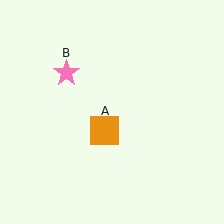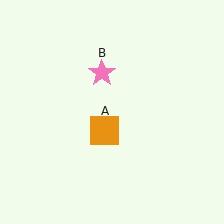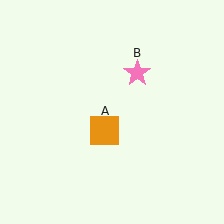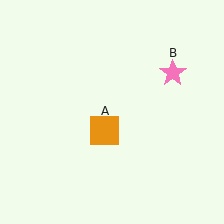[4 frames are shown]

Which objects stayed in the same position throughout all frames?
Orange square (object A) remained stationary.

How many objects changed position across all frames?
1 object changed position: pink star (object B).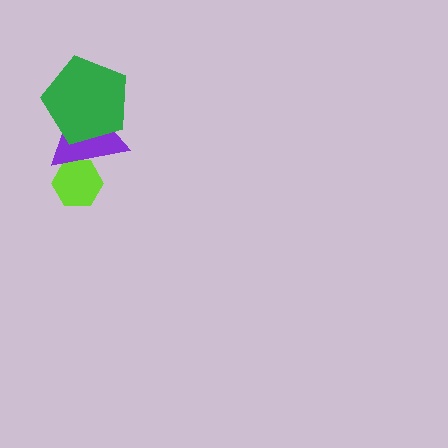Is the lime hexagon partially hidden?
Yes, it is partially covered by another shape.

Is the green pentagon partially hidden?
No, no other shape covers it.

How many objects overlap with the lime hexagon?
1 object overlaps with the lime hexagon.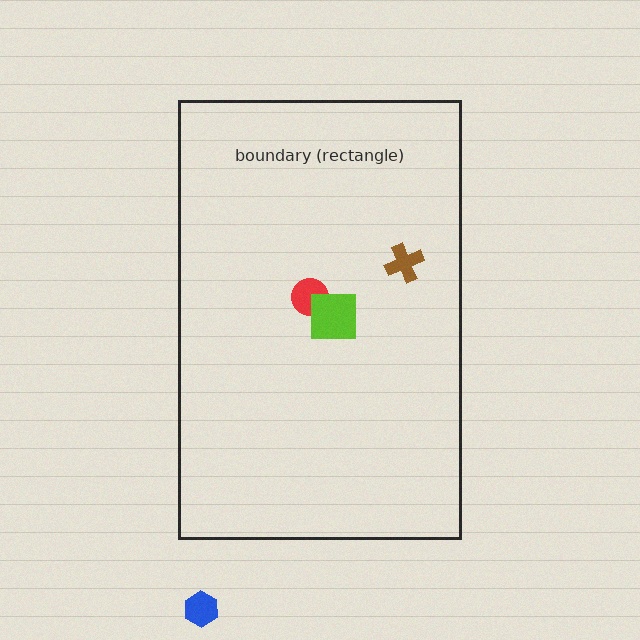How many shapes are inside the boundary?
3 inside, 1 outside.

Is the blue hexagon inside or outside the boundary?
Outside.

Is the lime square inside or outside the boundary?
Inside.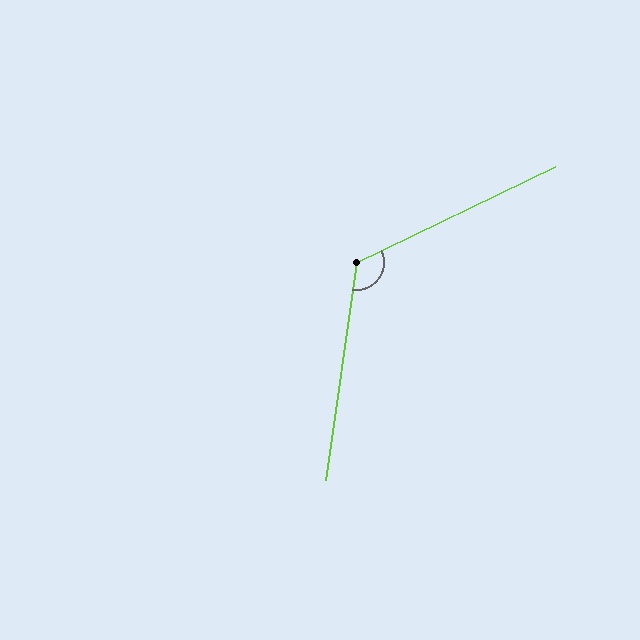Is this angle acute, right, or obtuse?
It is obtuse.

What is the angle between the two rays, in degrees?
Approximately 124 degrees.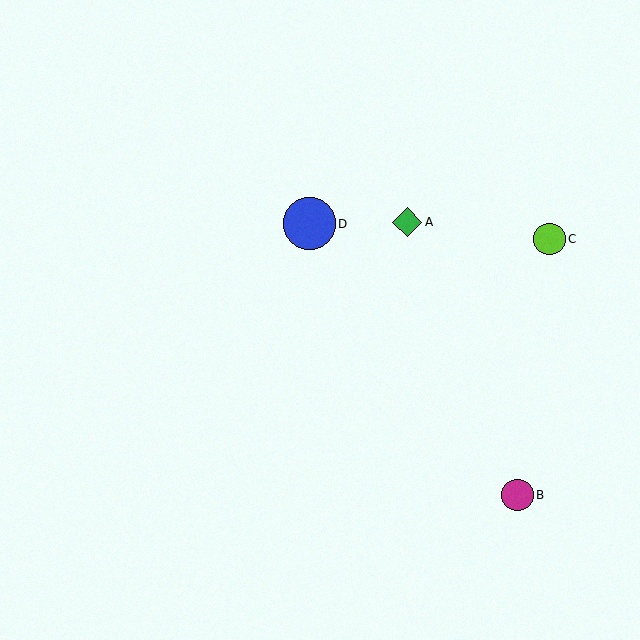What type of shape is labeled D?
Shape D is a blue circle.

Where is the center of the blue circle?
The center of the blue circle is at (309, 224).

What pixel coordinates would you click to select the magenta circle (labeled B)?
Click at (517, 495) to select the magenta circle B.